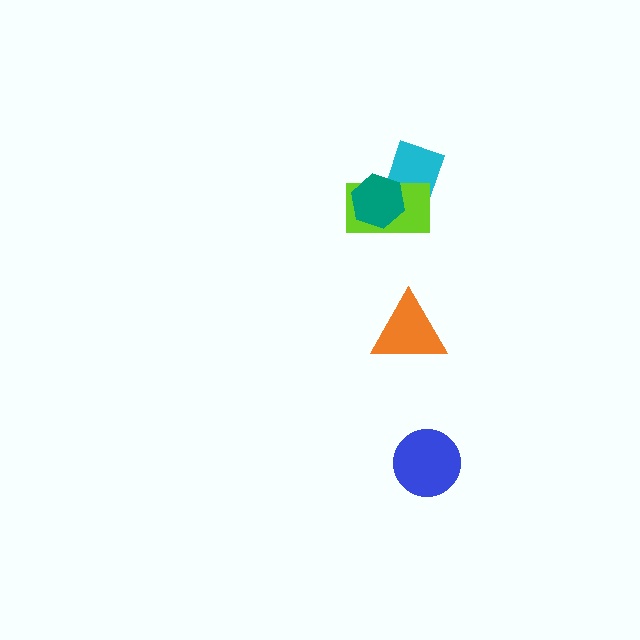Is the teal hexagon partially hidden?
No, no other shape covers it.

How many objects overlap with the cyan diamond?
2 objects overlap with the cyan diamond.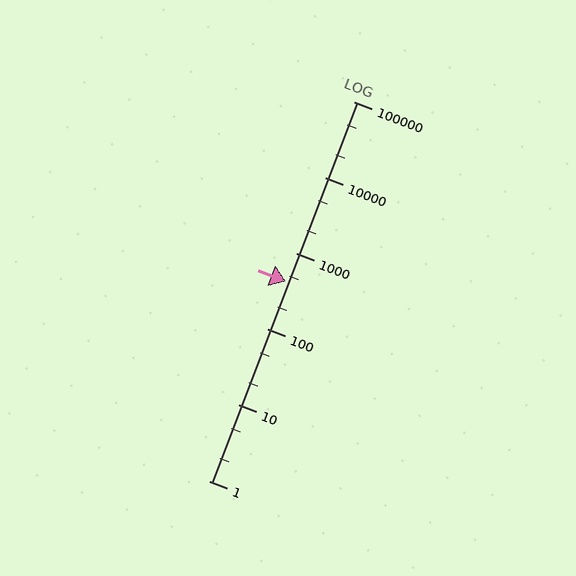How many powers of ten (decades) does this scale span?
The scale spans 5 decades, from 1 to 100000.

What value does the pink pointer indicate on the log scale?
The pointer indicates approximately 430.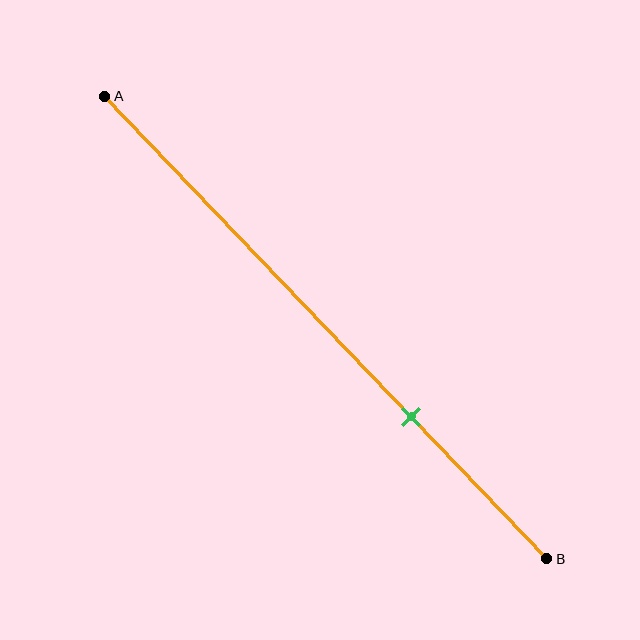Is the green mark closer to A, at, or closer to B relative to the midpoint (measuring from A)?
The green mark is closer to point B than the midpoint of segment AB.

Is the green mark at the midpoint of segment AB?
No, the mark is at about 70% from A, not at the 50% midpoint.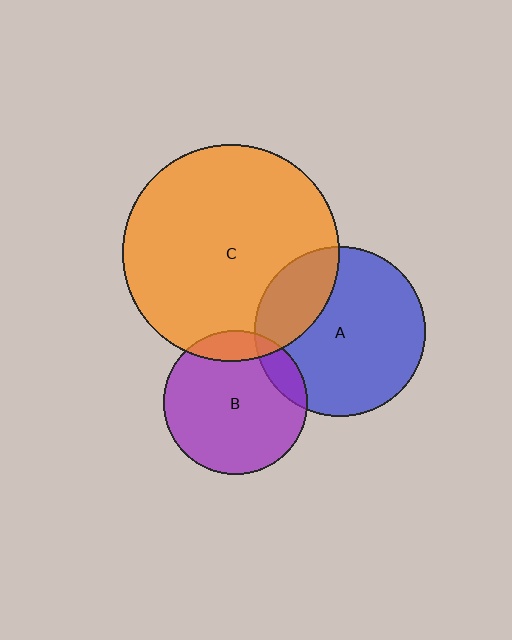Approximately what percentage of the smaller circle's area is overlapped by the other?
Approximately 10%.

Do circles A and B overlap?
Yes.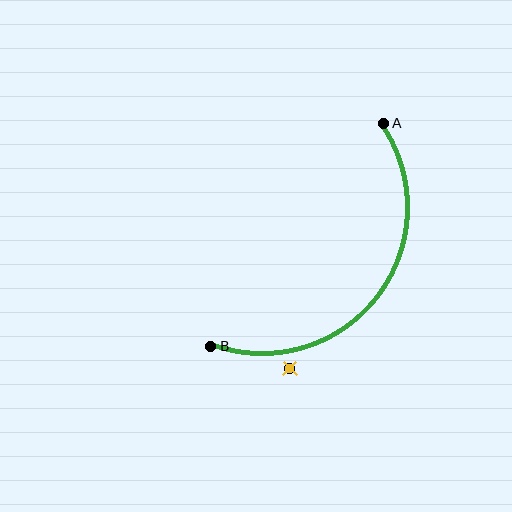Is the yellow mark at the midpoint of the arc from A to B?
No — the yellow mark does not lie on the arc at all. It sits slightly outside the curve.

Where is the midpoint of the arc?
The arc midpoint is the point on the curve farthest from the straight line joining A and B. It sits below and to the right of that line.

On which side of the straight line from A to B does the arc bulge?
The arc bulges below and to the right of the straight line connecting A and B.